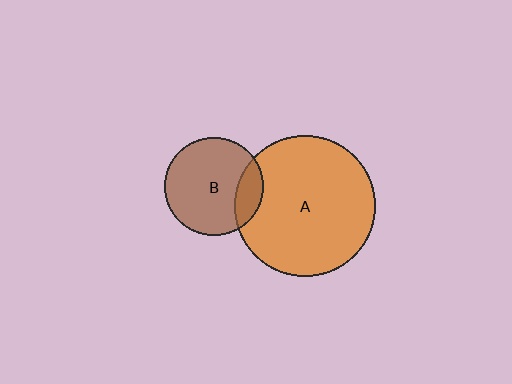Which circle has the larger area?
Circle A (orange).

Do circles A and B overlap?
Yes.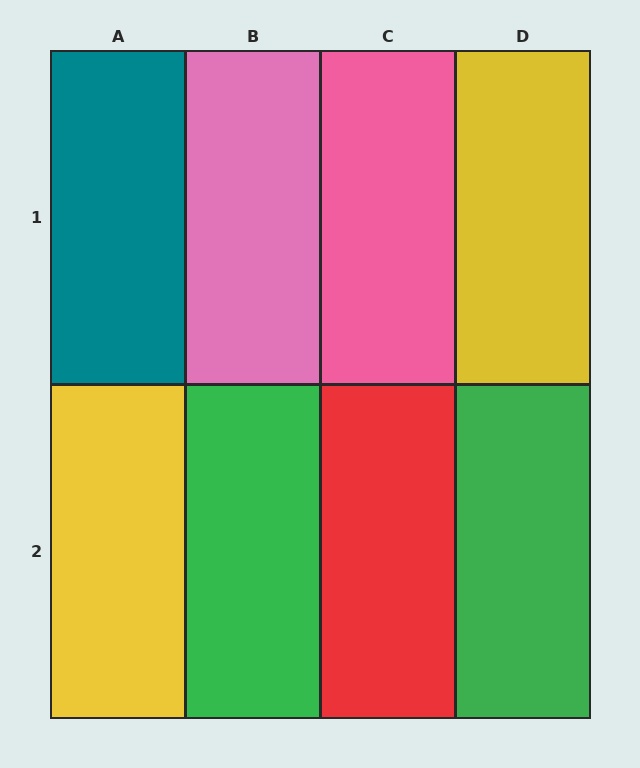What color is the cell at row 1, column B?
Pink.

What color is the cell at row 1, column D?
Yellow.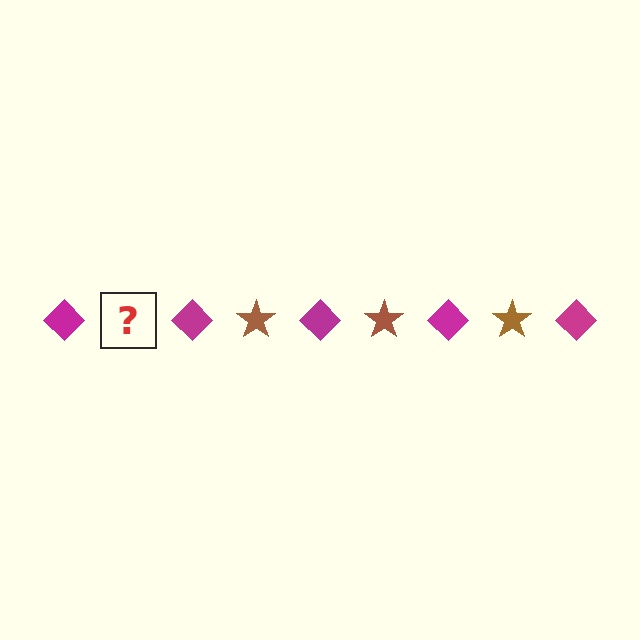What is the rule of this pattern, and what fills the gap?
The rule is that the pattern alternates between magenta diamond and brown star. The gap should be filled with a brown star.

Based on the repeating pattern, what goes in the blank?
The blank should be a brown star.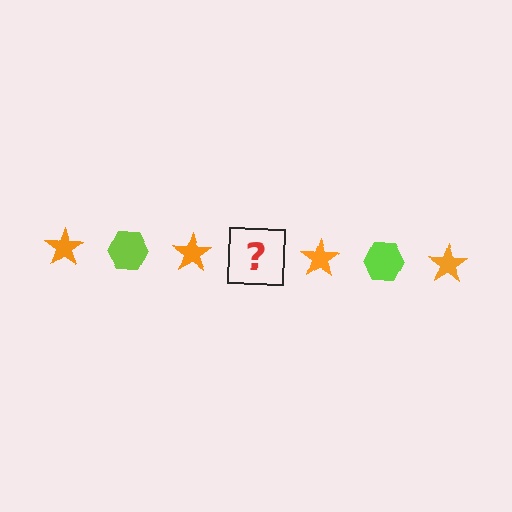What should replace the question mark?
The question mark should be replaced with a lime hexagon.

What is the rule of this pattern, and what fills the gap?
The rule is that the pattern alternates between orange star and lime hexagon. The gap should be filled with a lime hexagon.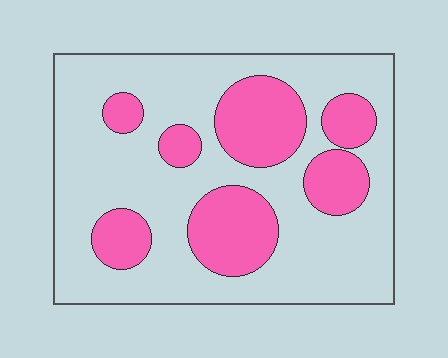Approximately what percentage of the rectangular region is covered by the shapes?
Approximately 30%.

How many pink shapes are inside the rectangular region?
7.